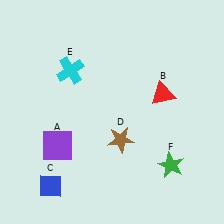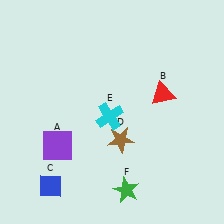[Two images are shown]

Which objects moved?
The objects that moved are: the cyan cross (E), the green star (F).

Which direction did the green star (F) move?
The green star (F) moved left.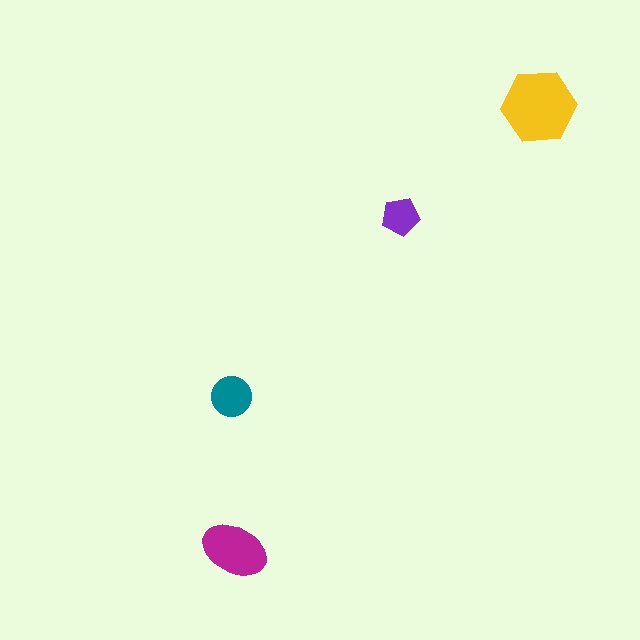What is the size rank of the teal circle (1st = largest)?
3rd.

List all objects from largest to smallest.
The yellow hexagon, the magenta ellipse, the teal circle, the purple pentagon.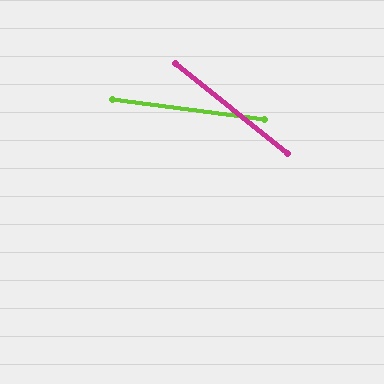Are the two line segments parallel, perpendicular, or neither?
Neither parallel nor perpendicular — they differ by about 31°.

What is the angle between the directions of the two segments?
Approximately 31 degrees.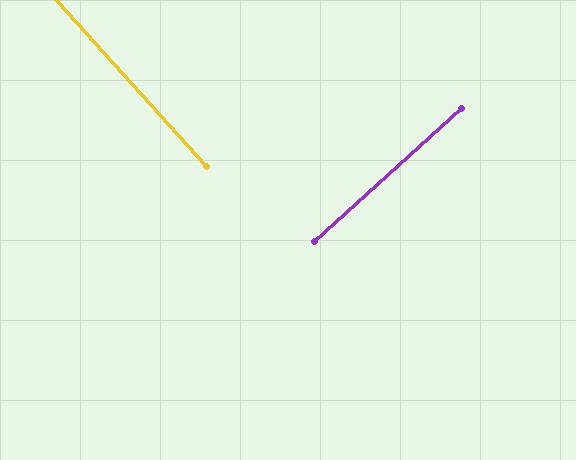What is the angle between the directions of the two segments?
Approximately 90 degrees.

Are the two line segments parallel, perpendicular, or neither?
Perpendicular — they meet at approximately 90°.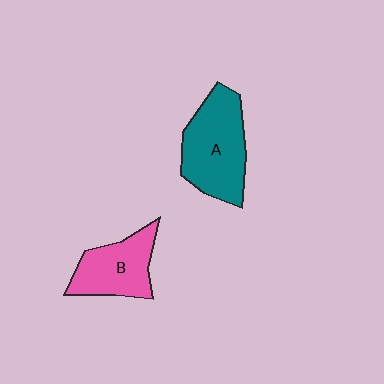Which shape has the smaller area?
Shape B (pink).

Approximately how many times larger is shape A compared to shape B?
Approximately 1.4 times.